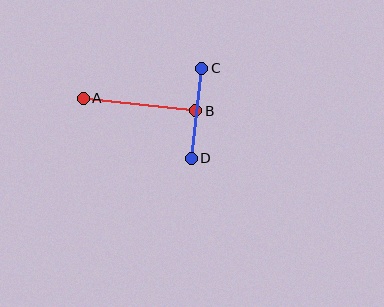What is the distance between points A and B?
The distance is approximately 113 pixels.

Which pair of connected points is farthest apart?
Points A and B are farthest apart.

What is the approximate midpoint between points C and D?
The midpoint is at approximately (197, 113) pixels.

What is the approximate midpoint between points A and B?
The midpoint is at approximately (140, 105) pixels.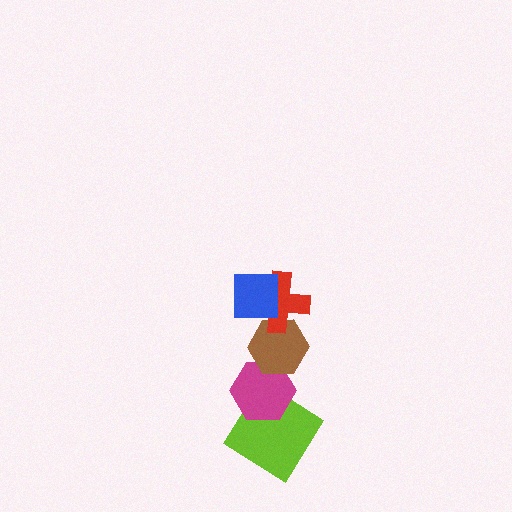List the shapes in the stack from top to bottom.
From top to bottom: the blue square, the red cross, the brown hexagon, the magenta hexagon, the lime diamond.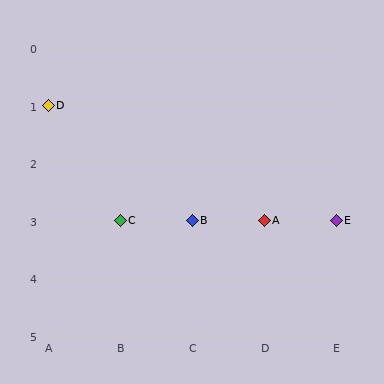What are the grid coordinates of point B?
Point B is at grid coordinates (C, 3).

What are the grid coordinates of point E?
Point E is at grid coordinates (E, 3).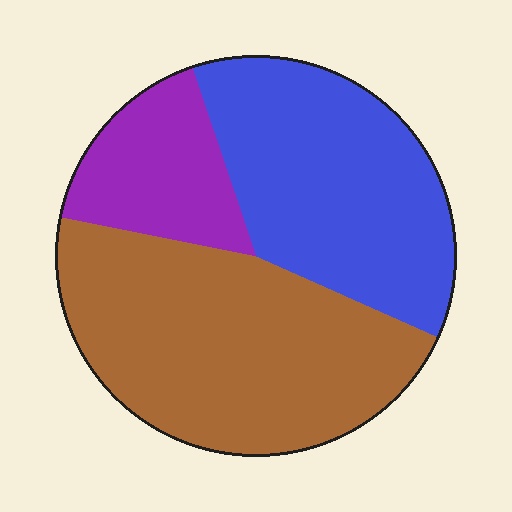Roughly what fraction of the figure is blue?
Blue covers around 35% of the figure.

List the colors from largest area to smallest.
From largest to smallest: brown, blue, purple.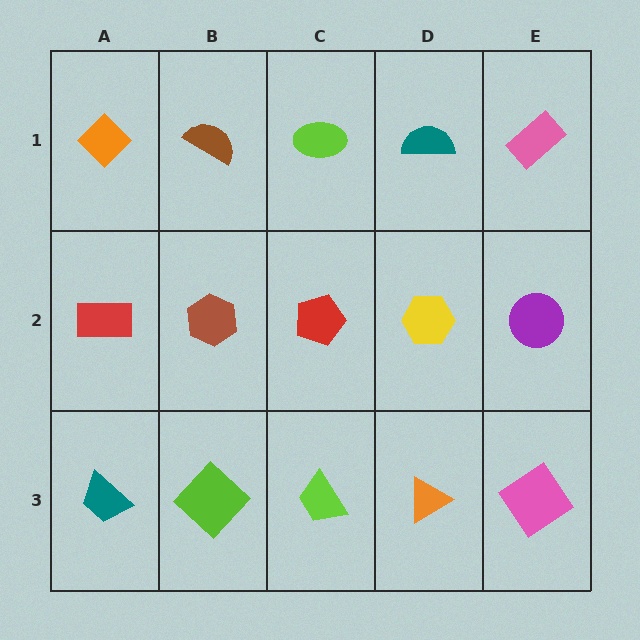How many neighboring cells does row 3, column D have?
3.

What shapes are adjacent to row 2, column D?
A teal semicircle (row 1, column D), an orange triangle (row 3, column D), a red pentagon (row 2, column C), a purple circle (row 2, column E).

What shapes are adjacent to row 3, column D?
A yellow hexagon (row 2, column D), a lime trapezoid (row 3, column C), a pink diamond (row 3, column E).